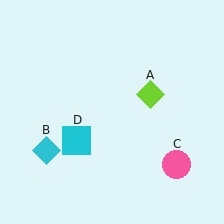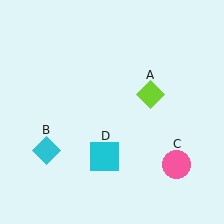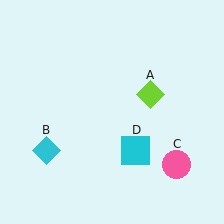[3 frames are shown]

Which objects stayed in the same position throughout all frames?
Lime diamond (object A) and cyan diamond (object B) and pink circle (object C) remained stationary.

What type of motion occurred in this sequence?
The cyan square (object D) rotated counterclockwise around the center of the scene.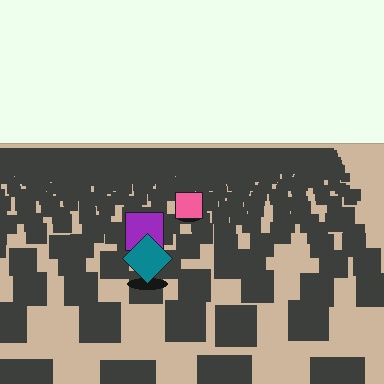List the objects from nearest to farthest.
From nearest to farthest: the teal diamond, the purple square, the pink square.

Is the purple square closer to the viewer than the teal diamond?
No. The teal diamond is closer — you can tell from the texture gradient: the ground texture is coarser near it.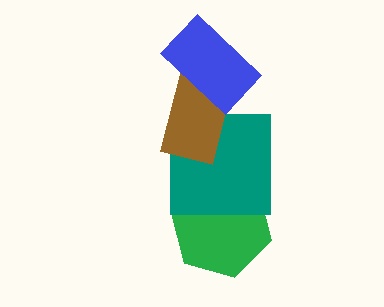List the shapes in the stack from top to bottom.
From top to bottom: the blue rectangle, the brown rectangle, the teal square, the green hexagon.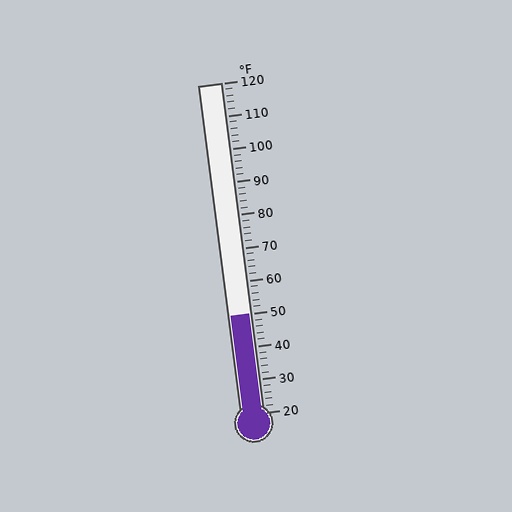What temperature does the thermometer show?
The thermometer shows approximately 50°F.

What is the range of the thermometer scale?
The thermometer scale ranges from 20°F to 120°F.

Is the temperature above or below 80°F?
The temperature is below 80°F.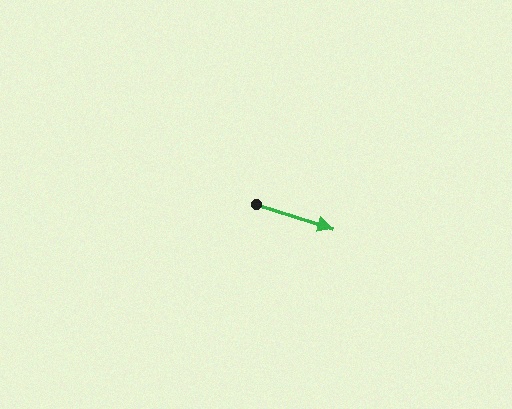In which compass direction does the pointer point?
East.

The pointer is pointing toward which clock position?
Roughly 4 o'clock.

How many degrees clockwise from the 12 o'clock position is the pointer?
Approximately 107 degrees.